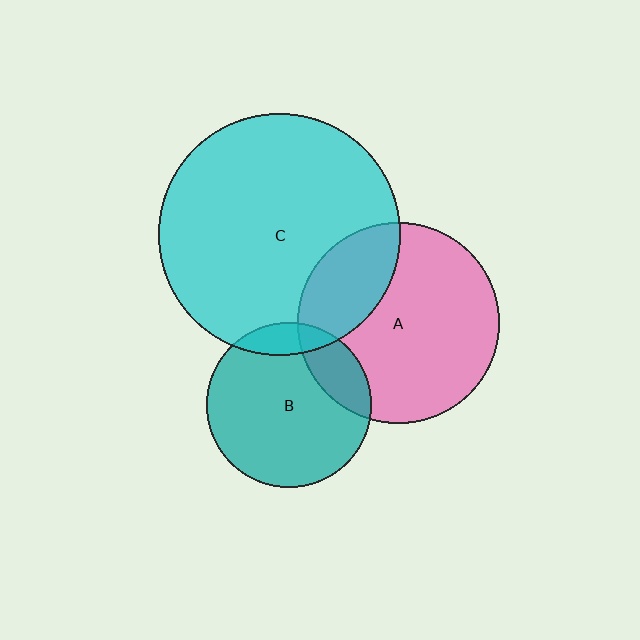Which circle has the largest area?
Circle C (cyan).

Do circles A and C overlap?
Yes.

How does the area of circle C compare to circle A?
Approximately 1.5 times.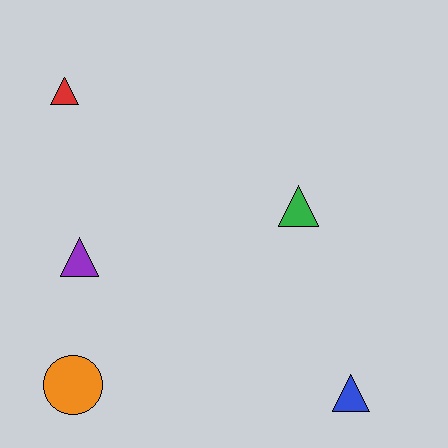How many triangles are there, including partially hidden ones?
There are 4 triangles.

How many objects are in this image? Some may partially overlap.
There are 5 objects.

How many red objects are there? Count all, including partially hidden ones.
There is 1 red object.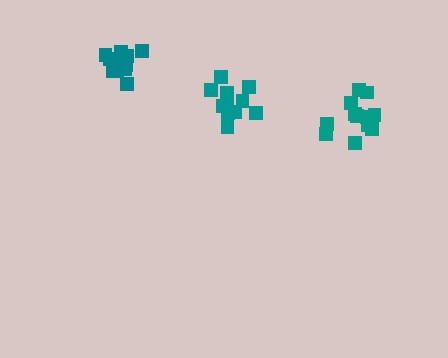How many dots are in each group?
Group 1: 13 dots, Group 2: 11 dots, Group 3: 12 dots (36 total).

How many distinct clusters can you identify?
There are 3 distinct clusters.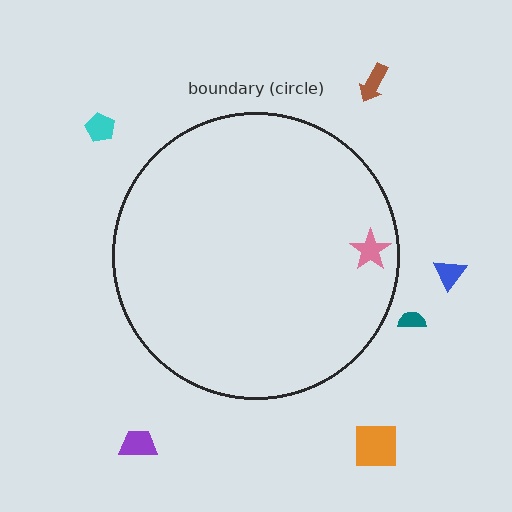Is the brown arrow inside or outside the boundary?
Outside.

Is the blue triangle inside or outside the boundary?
Outside.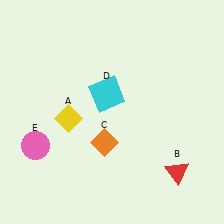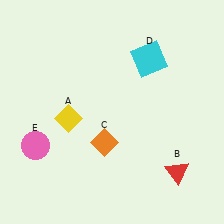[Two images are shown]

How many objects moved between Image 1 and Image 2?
1 object moved between the two images.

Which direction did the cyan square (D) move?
The cyan square (D) moved right.